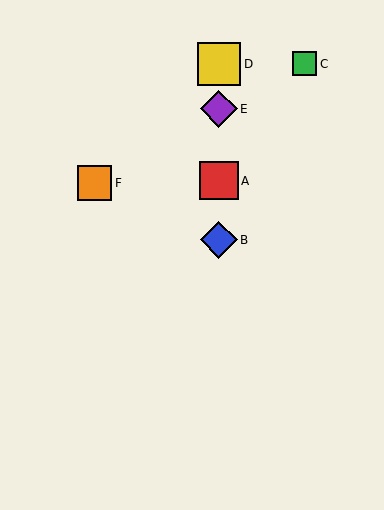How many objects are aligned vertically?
4 objects (A, B, D, E) are aligned vertically.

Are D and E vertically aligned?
Yes, both are at x≈219.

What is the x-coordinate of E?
Object E is at x≈219.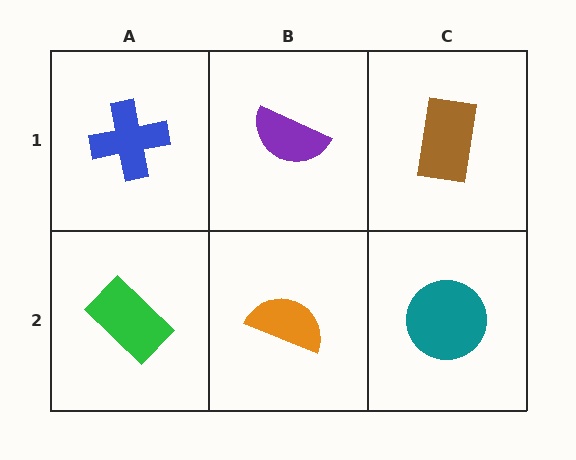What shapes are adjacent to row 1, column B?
An orange semicircle (row 2, column B), a blue cross (row 1, column A), a brown rectangle (row 1, column C).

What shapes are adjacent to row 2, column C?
A brown rectangle (row 1, column C), an orange semicircle (row 2, column B).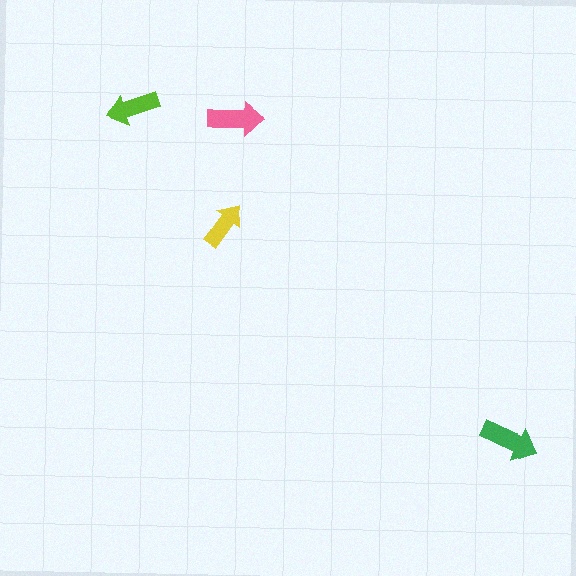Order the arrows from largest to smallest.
the green one, the pink one, the lime one, the yellow one.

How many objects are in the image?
There are 4 objects in the image.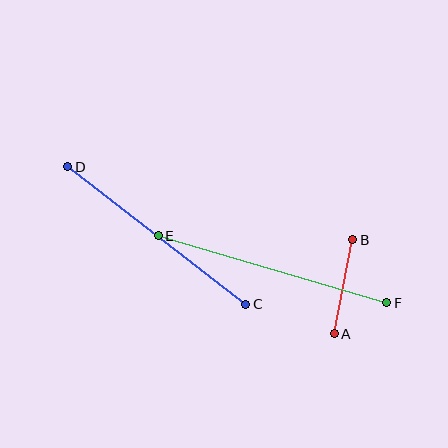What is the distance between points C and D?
The distance is approximately 225 pixels.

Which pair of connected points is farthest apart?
Points E and F are farthest apart.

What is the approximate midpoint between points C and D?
The midpoint is at approximately (157, 236) pixels.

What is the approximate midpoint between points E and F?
The midpoint is at approximately (273, 269) pixels.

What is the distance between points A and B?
The distance is approximately 96 pixels.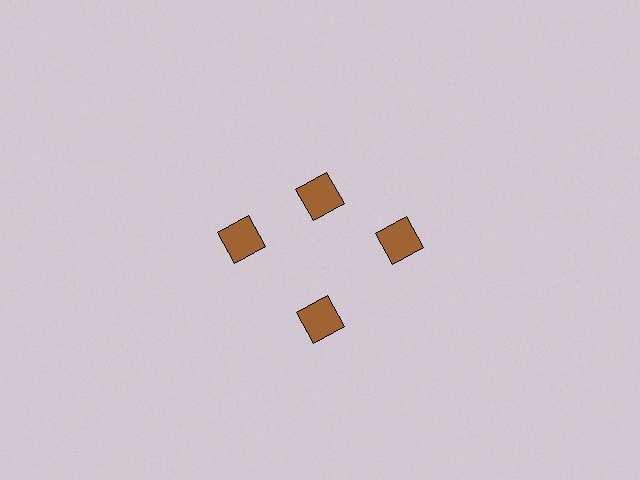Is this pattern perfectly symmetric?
No. The 4 brown diamonds are arranged in a ring, but one element near the 12 o'clock position is pulled inward toward the center, breaking the 4-fold rotational symmetry.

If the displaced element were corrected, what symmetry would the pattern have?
It would have 4-fold rotational symmetry — the pattern would map onto itself every 90 degrees.